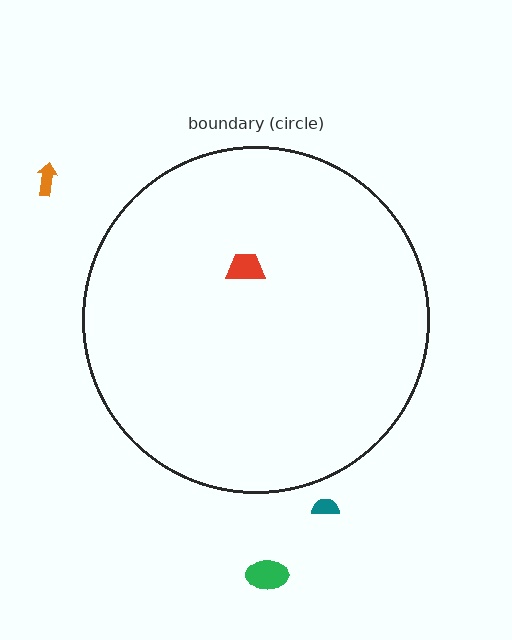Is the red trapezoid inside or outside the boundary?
Inside.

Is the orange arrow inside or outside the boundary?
Outside.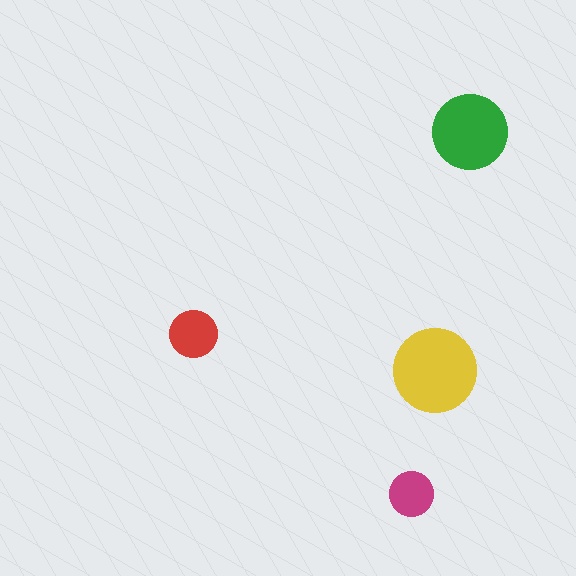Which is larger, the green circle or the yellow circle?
The yellow one.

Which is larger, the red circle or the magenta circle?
The red one.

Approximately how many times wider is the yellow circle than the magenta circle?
About 2 times wider.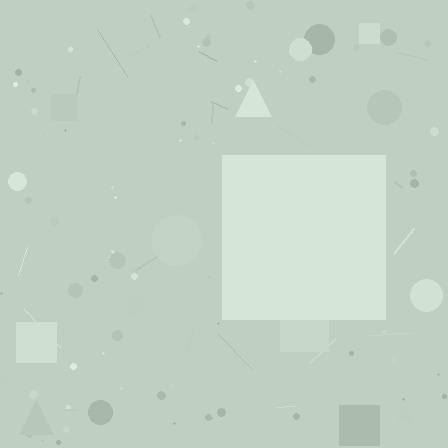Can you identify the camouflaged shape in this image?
The camouflaged shape is a square.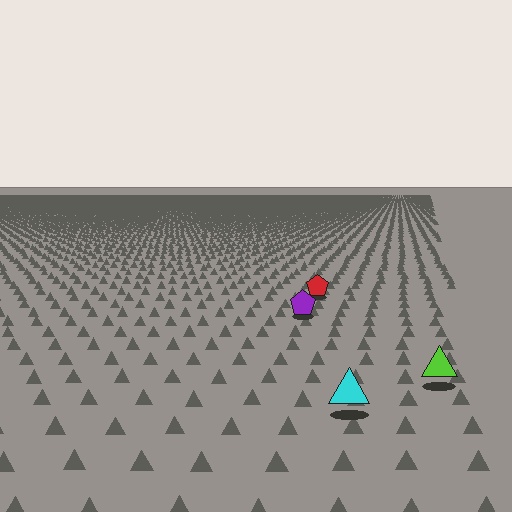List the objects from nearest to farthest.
From nearest to farthest: the cyan triangle, the lime triangle, the purple pentagon, the red pentagon.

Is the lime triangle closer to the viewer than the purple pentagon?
Yes. The lime triangle is closer — you can tell from the texture gradient: the ground texture is coarser near it.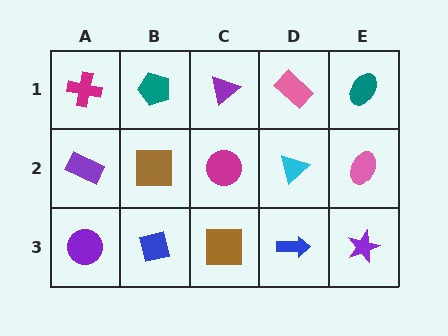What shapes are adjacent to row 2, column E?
A teal ellipse (row 1, column E), a purple star (row 3, column E), a cyan triangle (row 2, column D).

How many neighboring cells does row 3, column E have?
2.